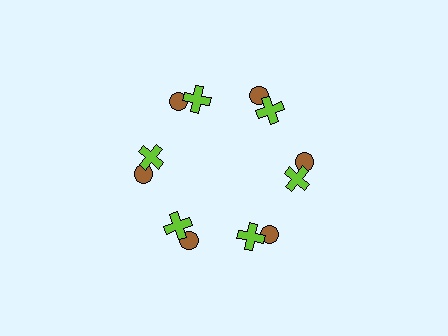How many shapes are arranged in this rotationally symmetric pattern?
There are 12 shapes, arranged in 6 groups of 2.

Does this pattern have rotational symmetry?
Yes, this pattern has 6-fold rotational symmetry. It looks the same after rotating 60 degrees around the center.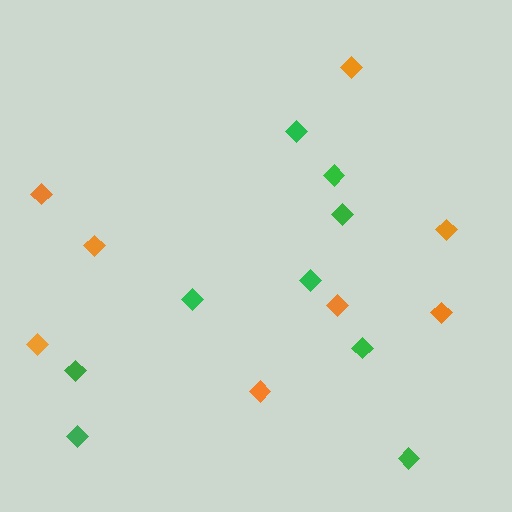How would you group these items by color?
There are 2 groups: one group of orange diamonds (8) and one group of green diamonds (9).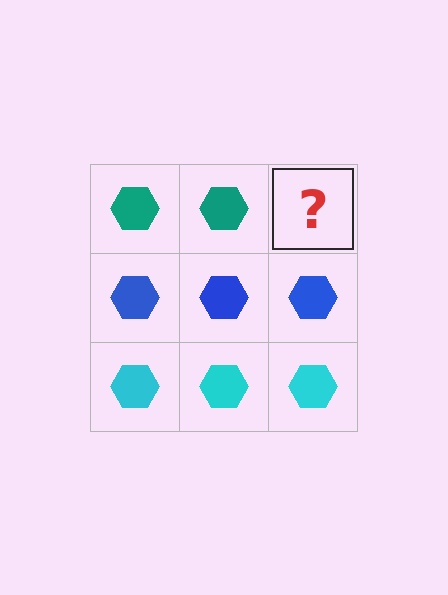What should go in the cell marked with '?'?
The missing cell should contain a teal hexagon.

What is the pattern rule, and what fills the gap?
The rule is that each row has a consistent color. The gap should be filled with a teal hexagon.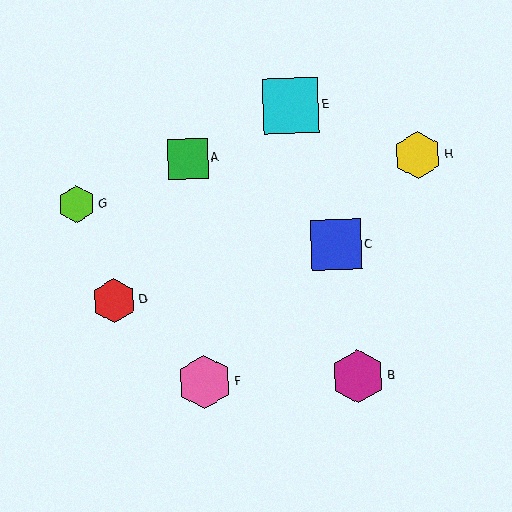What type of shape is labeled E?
Shape E is a cyan square.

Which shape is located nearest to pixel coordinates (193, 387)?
The pink hexagon (labeled F) at (204, 382) is nearest to that location.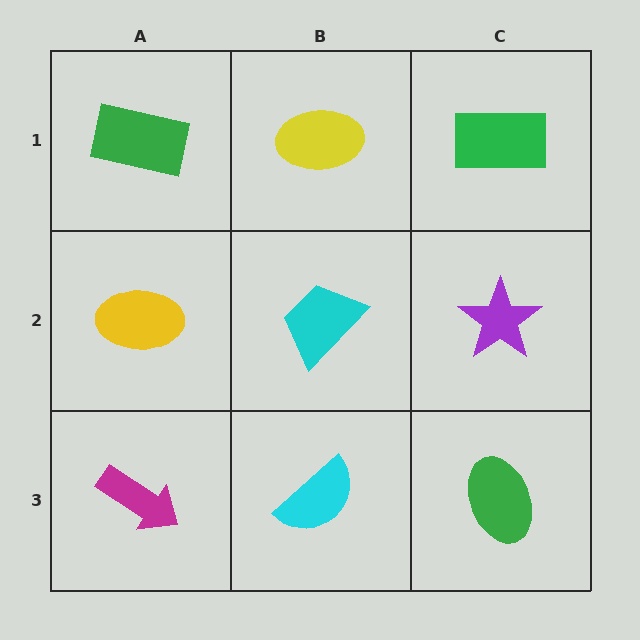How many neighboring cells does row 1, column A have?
2.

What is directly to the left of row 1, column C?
A yellow ellipse.